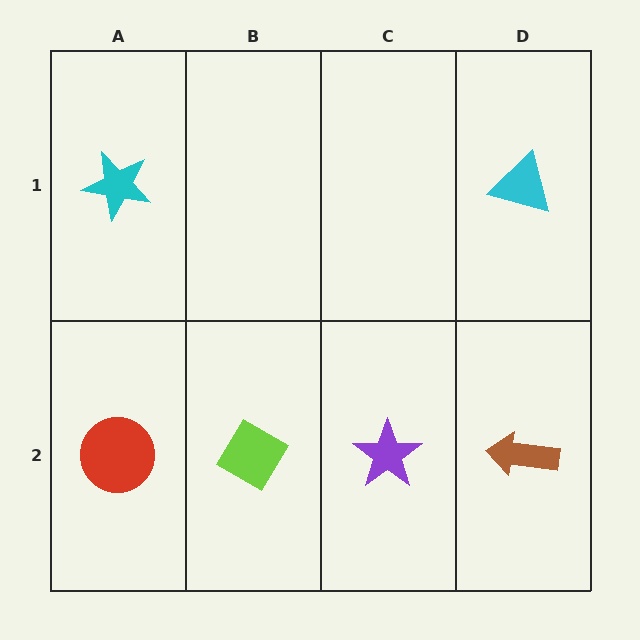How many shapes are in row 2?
4 shapes.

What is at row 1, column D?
A cyan triangle.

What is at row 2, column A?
A red circle.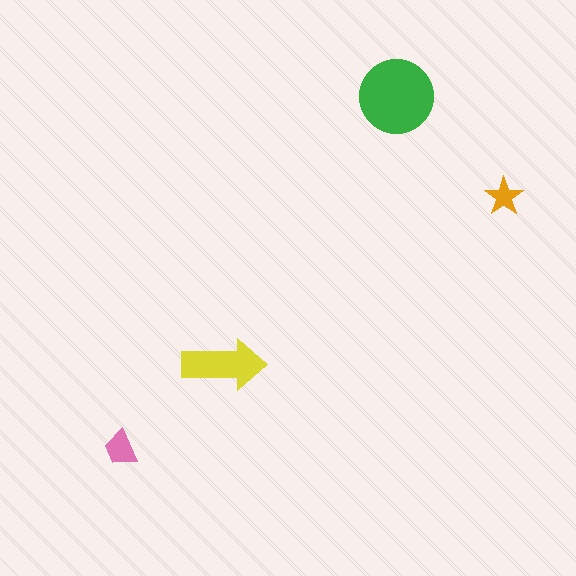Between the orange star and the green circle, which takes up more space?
The green circle.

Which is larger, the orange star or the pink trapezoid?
The pink trapezoid.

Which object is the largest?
The green circle.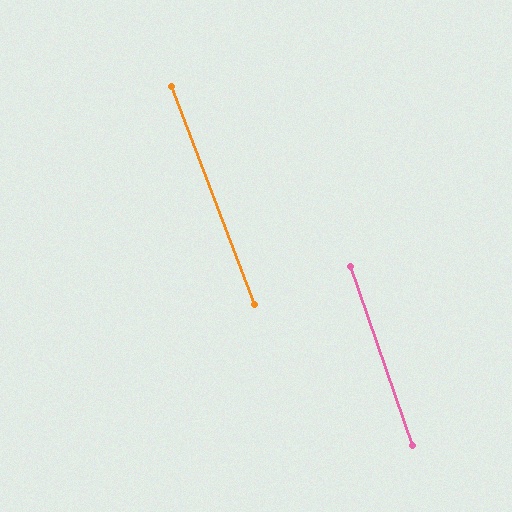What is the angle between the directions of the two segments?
Approximately 2 degrees.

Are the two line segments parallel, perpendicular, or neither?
Parallel — their directions differ by only 1.8°.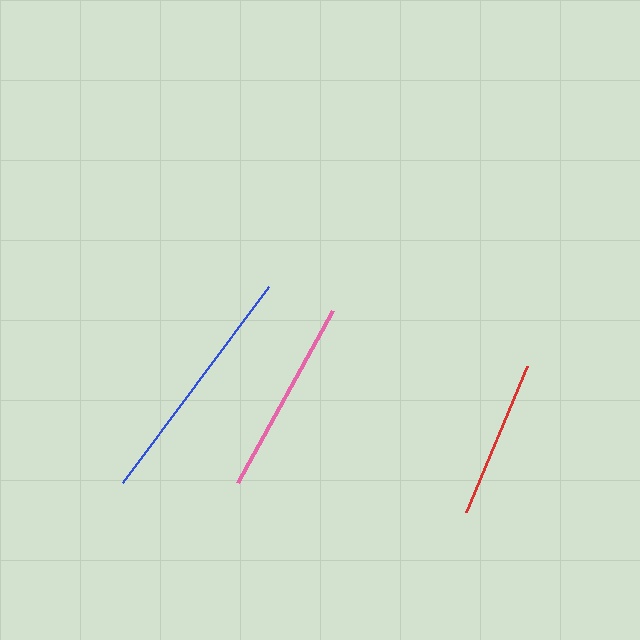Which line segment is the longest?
The blue line is the longest at approximately 244 pixels.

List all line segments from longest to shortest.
From longest to shortest: blue, pink, red.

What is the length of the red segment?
The red segment is approximately 158 pixels long.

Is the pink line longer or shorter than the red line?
The pink line is longer than the red line.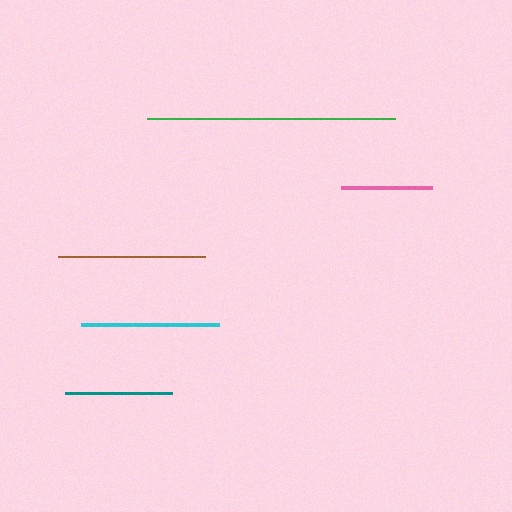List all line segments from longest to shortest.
From longest to shortest: green, brown, cyan, teal, pink.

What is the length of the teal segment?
The teal segment is approximately 107 pixels long.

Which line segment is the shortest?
The pink line is the shortest at approximately 91 pixels.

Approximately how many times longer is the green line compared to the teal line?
The green line is approximately 2.3 times the length of the teal line.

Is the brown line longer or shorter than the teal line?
The brown line is longer than the teal line.